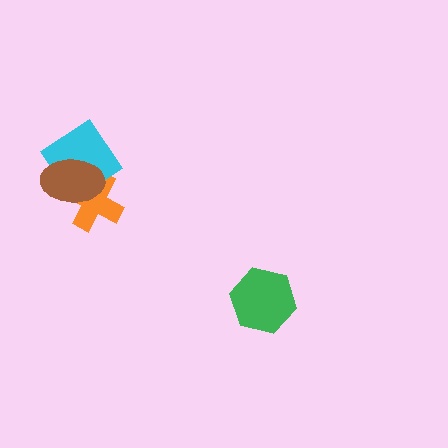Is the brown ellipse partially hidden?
No, no other shape covers it.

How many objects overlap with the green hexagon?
0 objects overlap with the green hexagon.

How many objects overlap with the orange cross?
2 objects overlap with the orange cross.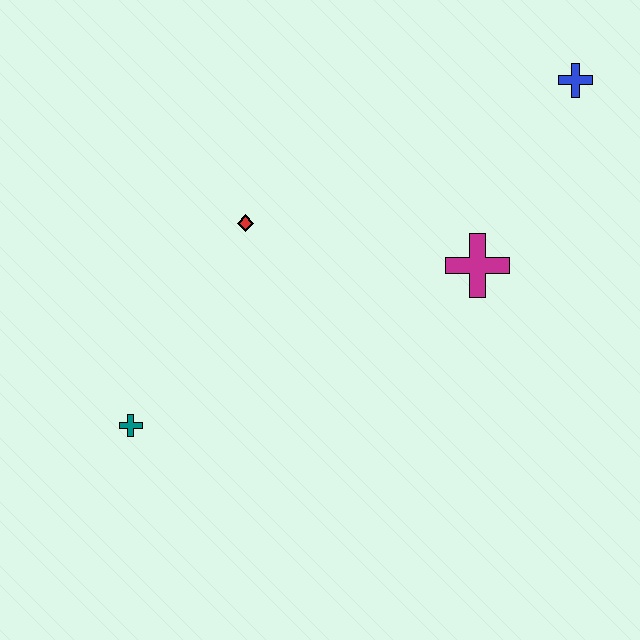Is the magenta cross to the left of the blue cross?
Yes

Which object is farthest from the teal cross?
The blue cross is farthest from the teal cross.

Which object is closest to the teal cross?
The red diamond is closest to the teal cross.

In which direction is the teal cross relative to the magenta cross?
The teal cross is to the left of the magenta cross.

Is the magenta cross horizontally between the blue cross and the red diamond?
Yes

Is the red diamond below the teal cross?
No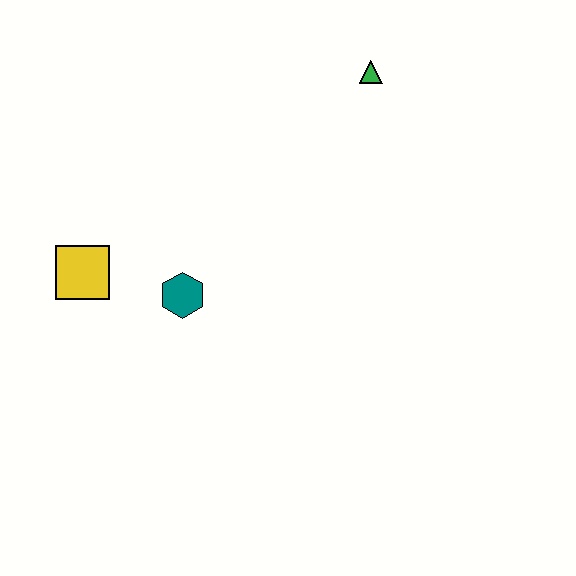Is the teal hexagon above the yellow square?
No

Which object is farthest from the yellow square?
The green triangle is farthest from the yellow square.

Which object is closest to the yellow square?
The teal hexagon is closest to the yellow square.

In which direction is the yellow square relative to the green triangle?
The yellow square is to the left of the green triangle.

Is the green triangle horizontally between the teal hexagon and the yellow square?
No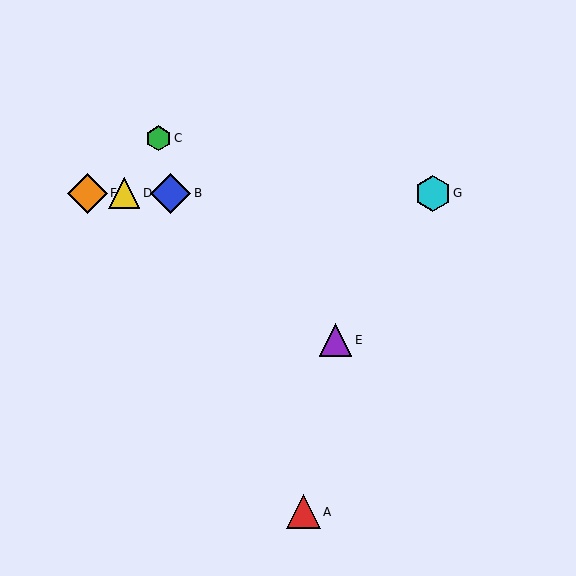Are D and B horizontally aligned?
Yes, both are at y≈193.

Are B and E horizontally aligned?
No, B is at y≈193 and E is at y≈340.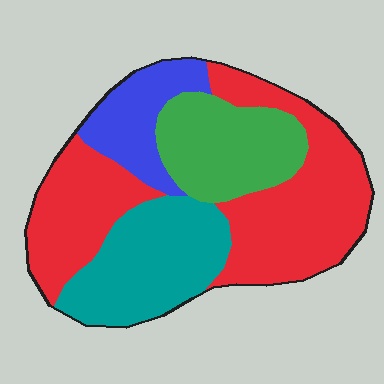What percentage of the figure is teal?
Teal covers 23% of the figure.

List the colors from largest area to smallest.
From largest to smallest: red, teal, green, blue.